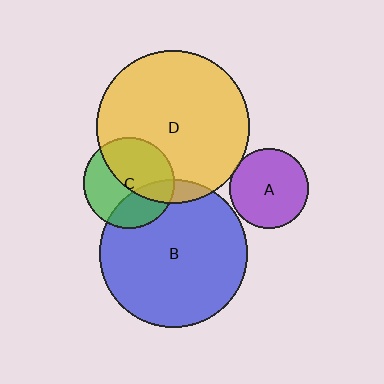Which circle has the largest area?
Circle D (yellow).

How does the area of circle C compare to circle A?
Approximately 1.3 times.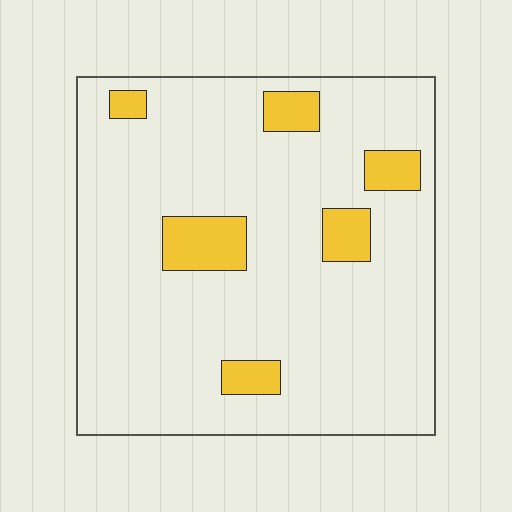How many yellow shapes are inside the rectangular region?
6.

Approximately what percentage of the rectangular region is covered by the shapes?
Approximately 10%.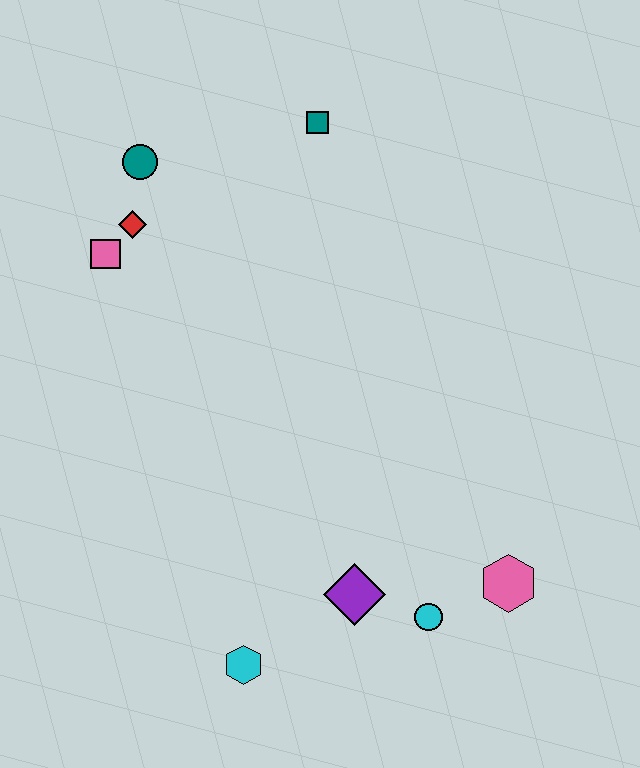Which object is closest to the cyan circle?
The purple diamond is closest to the cyan circle.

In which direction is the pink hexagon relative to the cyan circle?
The pink hexagon is to the right of the cyan circle.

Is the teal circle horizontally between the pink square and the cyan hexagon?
Yes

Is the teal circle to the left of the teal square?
Yes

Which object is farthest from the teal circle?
The pink hexagon is farthest from the teal circle.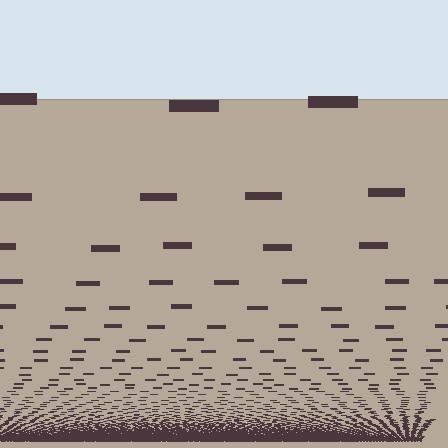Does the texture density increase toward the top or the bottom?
Density increases toward the bottom.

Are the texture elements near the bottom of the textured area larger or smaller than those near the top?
Smaller. The gradient is inverted — elements near the bottom are smaller and denser.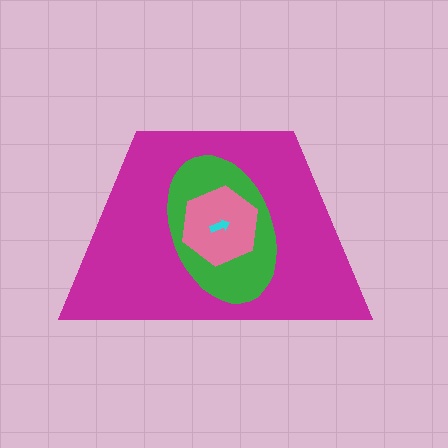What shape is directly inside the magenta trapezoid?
The green ellipse.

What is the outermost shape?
The magenta trapezoid.